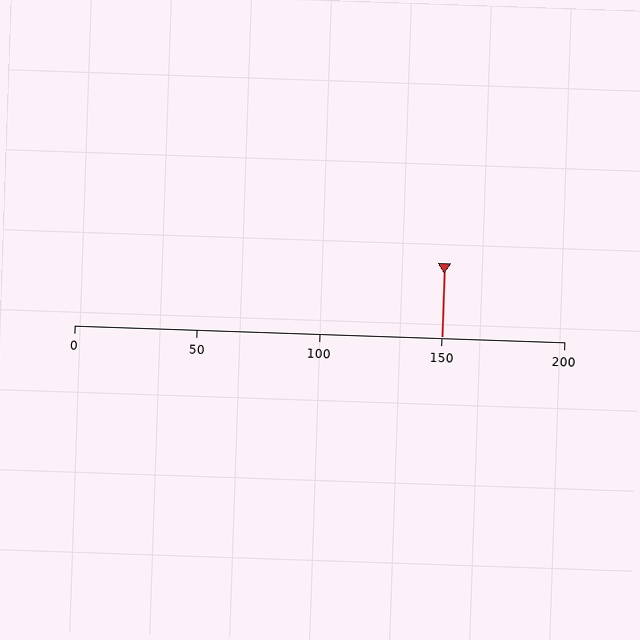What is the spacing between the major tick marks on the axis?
The major ticks are spaced 50 apart.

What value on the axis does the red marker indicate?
The marker indicates approximately 150.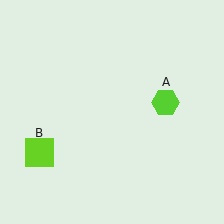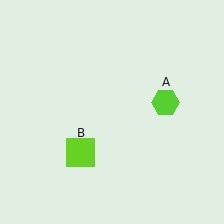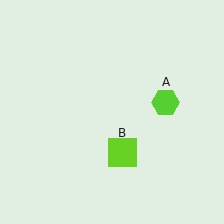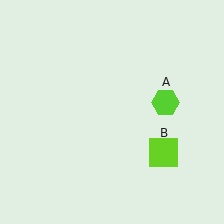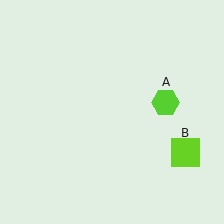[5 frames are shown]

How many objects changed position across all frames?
1 object changed position: lime square (object B).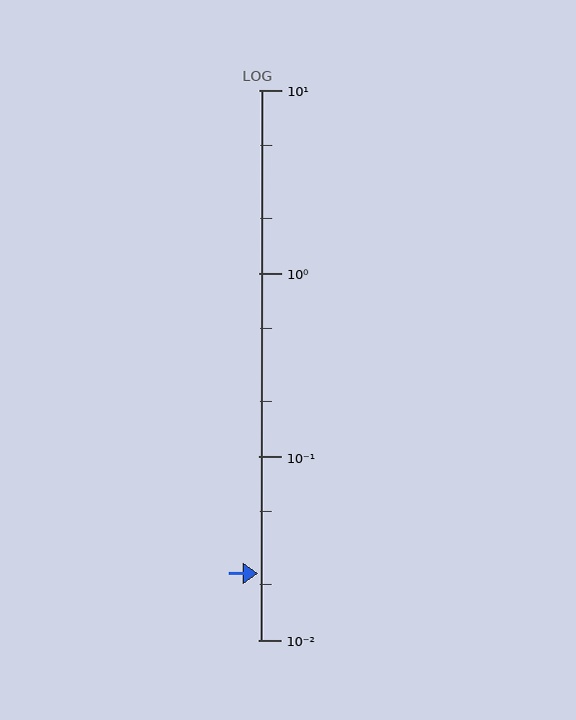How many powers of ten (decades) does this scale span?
The scale spans 3 decades, from 0.01 to 10.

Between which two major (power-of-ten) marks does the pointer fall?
The pointer is between 0.01 and 0.1.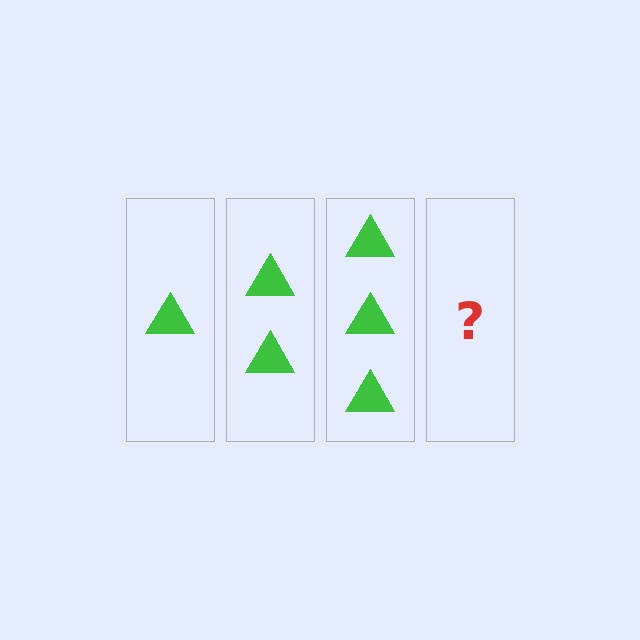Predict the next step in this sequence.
The next step is 4 triangles.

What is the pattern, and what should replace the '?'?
The pattern is that each step adds one more triangle. The '?' should be 4 triangles.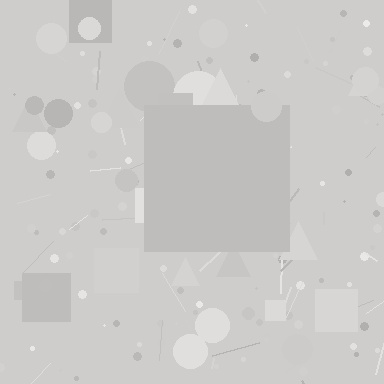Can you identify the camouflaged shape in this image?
The camouflaged shape is a square.